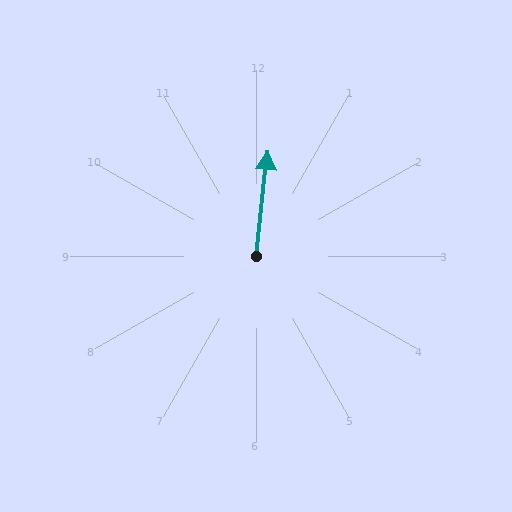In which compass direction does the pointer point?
North.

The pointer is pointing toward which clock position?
Roughly 12 o'clock.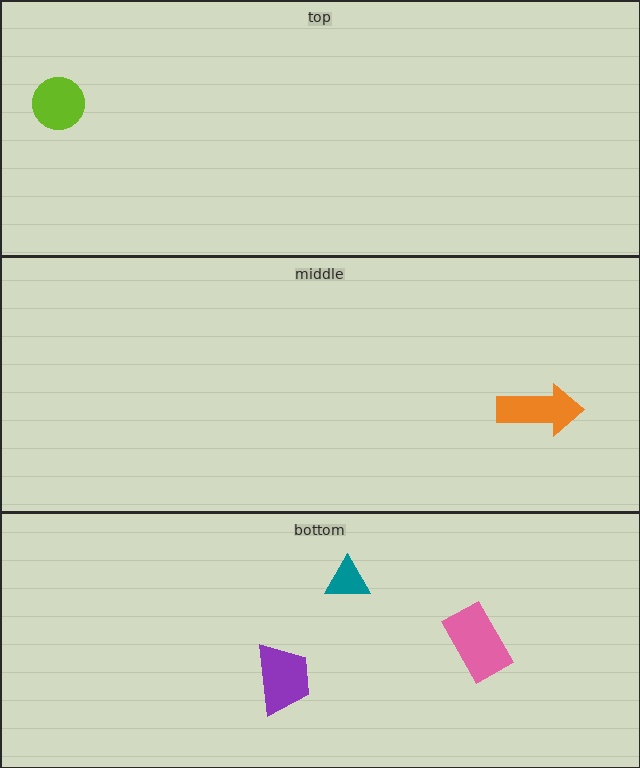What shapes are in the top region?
The lime circle.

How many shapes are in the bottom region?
3.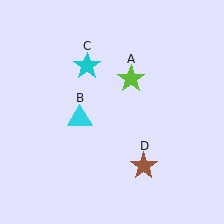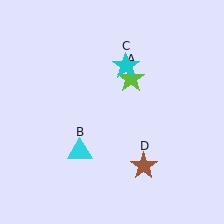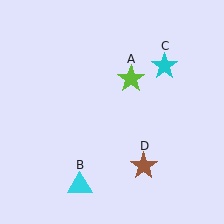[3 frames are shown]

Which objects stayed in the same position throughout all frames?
Lime star (object A) and brown star (object D) remained stationary.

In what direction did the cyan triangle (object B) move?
The cyan triangle (object B) moved down.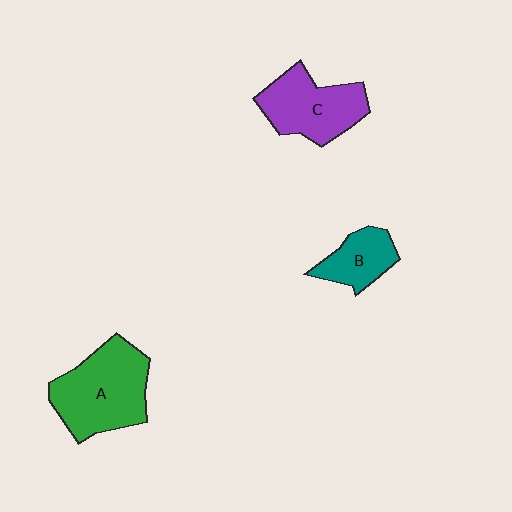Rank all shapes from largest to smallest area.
From largest to smallest: A (green), C (purple), B (teal).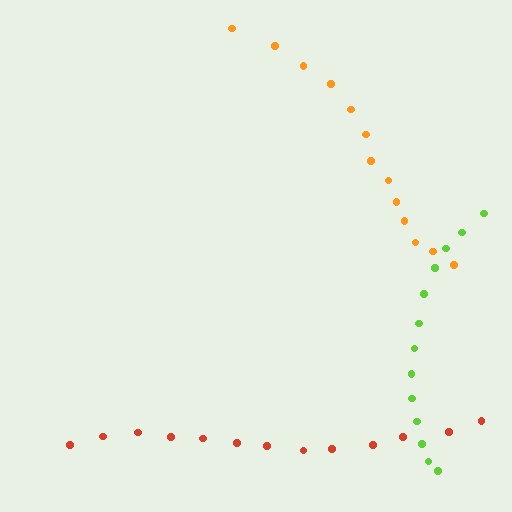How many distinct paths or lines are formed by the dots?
There are 3 distinct paths.